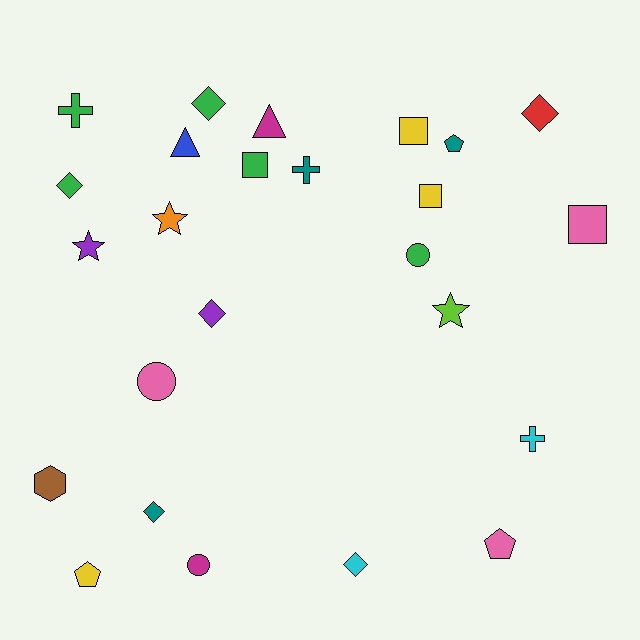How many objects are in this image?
There are 25 objects.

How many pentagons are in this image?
There are 3 pentagons.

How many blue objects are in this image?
There is 1 blue object.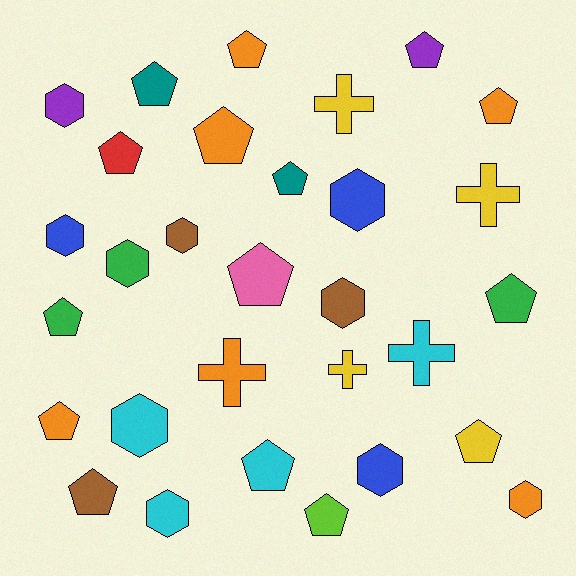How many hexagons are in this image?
There are 10 hexagons.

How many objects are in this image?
There are 30 objects.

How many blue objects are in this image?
There are 3 blue objects.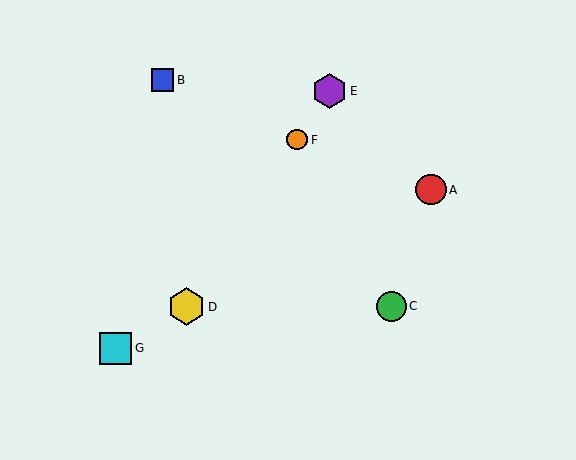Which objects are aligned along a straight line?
Objects D, E, F are aligned along a straight line.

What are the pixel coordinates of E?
Object E is at (329, 91).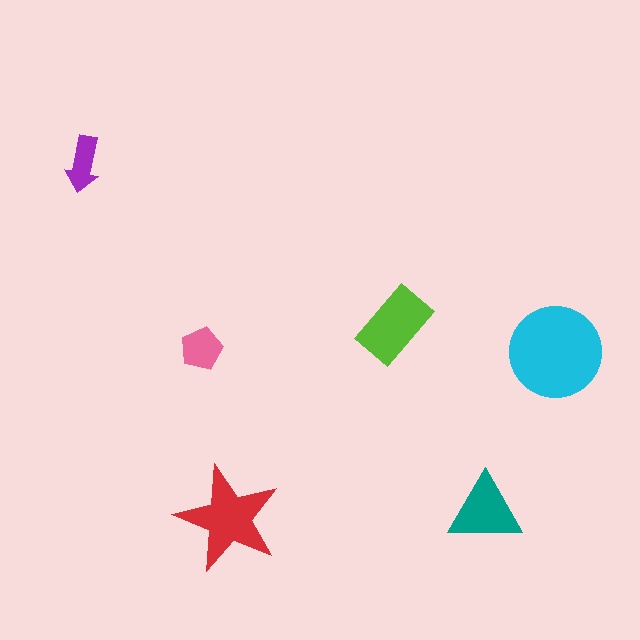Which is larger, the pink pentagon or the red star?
The red star.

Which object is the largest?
The cyan circle.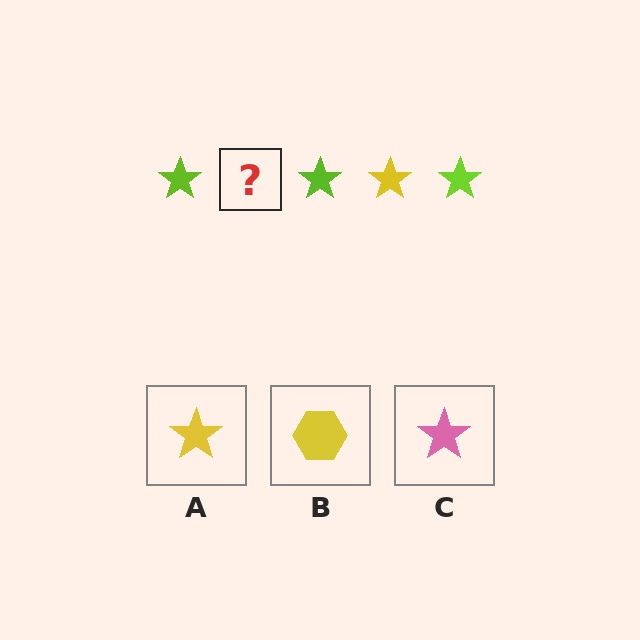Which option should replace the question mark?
Option A.